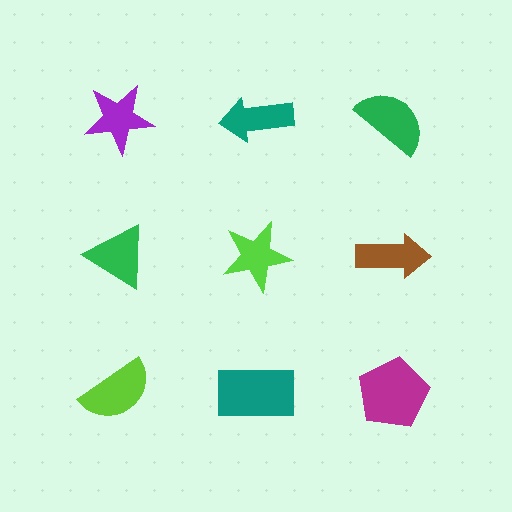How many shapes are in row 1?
3 shapes.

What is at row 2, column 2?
A lime star.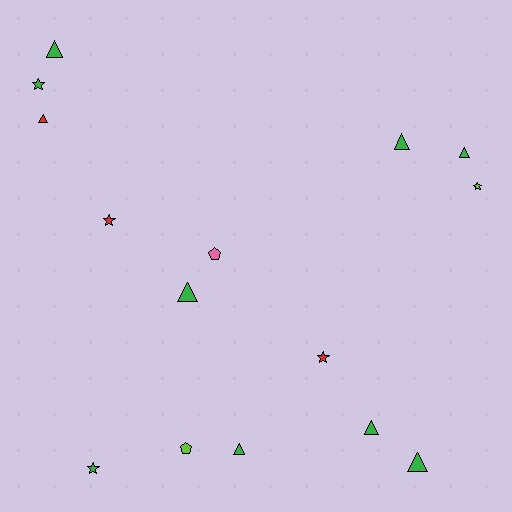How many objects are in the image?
There are 15 objects.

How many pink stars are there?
There are no pink stars.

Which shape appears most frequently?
Triangle, with 8 objects.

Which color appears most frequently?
Green, with 9 objects.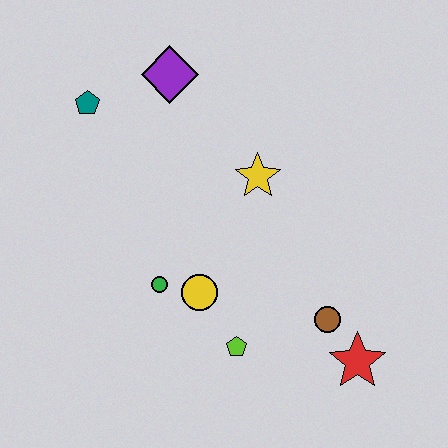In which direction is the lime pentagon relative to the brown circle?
The lime pentagon is to the left of the brown circle.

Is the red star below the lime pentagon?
Yes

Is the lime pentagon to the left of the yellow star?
Yes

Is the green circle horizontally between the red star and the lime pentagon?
No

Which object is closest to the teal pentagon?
The purple diamond is closest to the teal pentagon.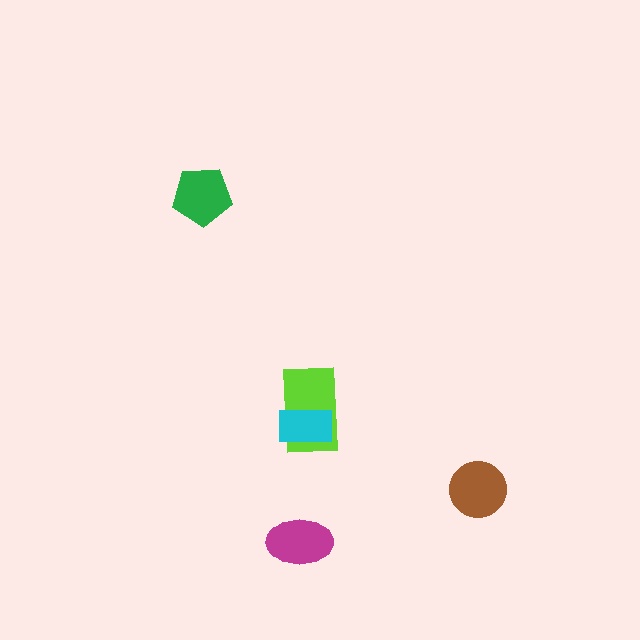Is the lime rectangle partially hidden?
Yes, it is partially covered by another shape.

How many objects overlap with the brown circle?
0 objects overlap with the brown circle.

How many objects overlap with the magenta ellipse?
0 objects overlap with the magenta ellipse.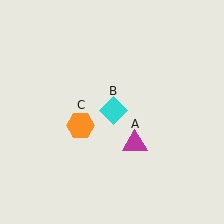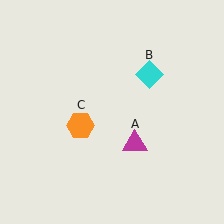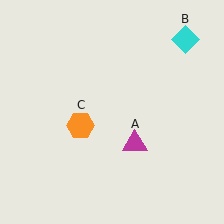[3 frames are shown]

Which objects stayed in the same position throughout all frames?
Magenta triangle (object A) and orange hexagon (object C) remained stationary.